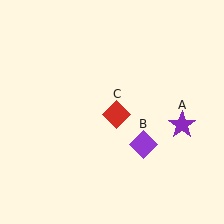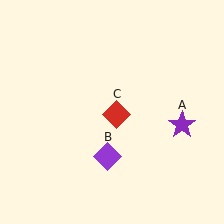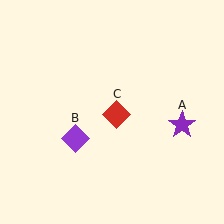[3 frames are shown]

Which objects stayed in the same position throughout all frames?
Purple star (object A) and red diamond (object C) remained stationary.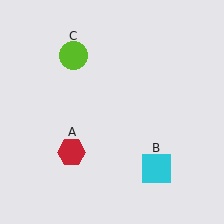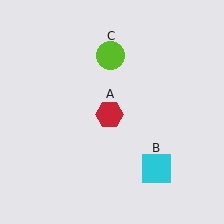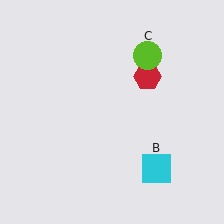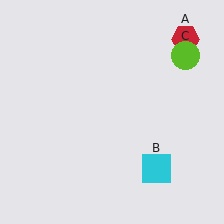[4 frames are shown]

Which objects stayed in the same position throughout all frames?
Cyan square (object B) remained stationary.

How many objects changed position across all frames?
2 objects changed position: red hexagon (object A), lime circle (object C).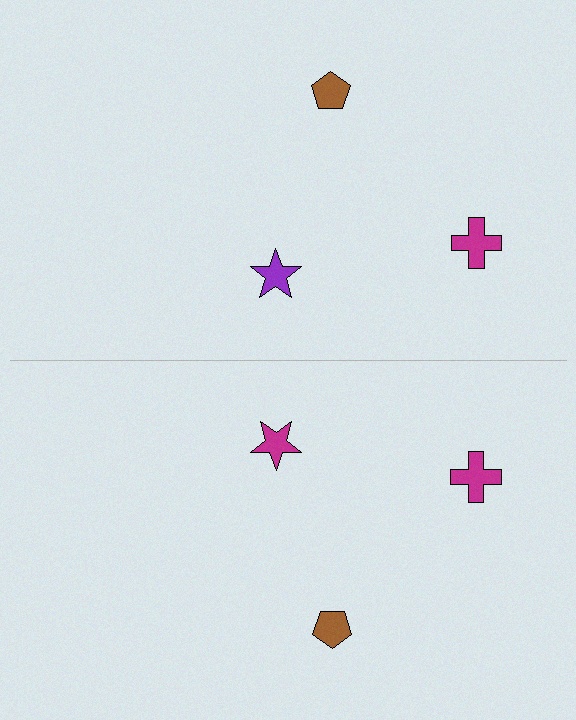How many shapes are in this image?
There are 6 shapes in this image.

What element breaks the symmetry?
The magenta star on the bottom side breaks the symmetry — its mirror counterpart is purple.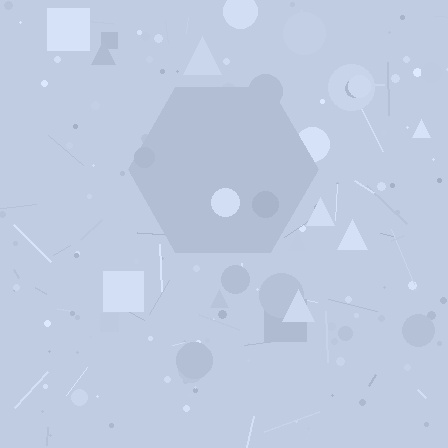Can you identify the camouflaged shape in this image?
The camouflaged shape is a hexagon.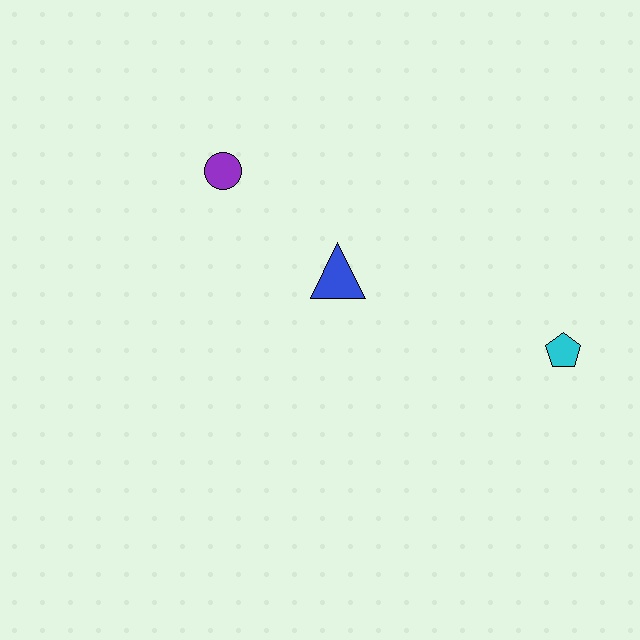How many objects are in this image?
There are 3 objects.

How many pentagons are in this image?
There is 1 pentagon.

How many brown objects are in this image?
There are no brown objects.